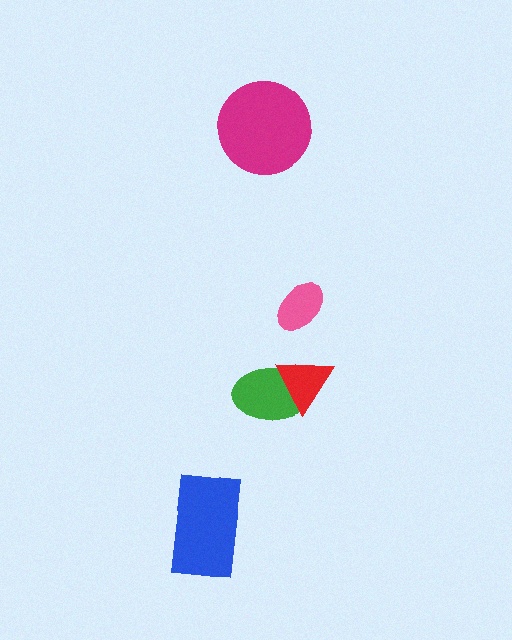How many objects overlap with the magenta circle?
0 objects overlap with the magenta circle.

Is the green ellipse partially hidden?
Yes, it is partially covered by another shape.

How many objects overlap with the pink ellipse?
0 objects overlap with the pink ellipse.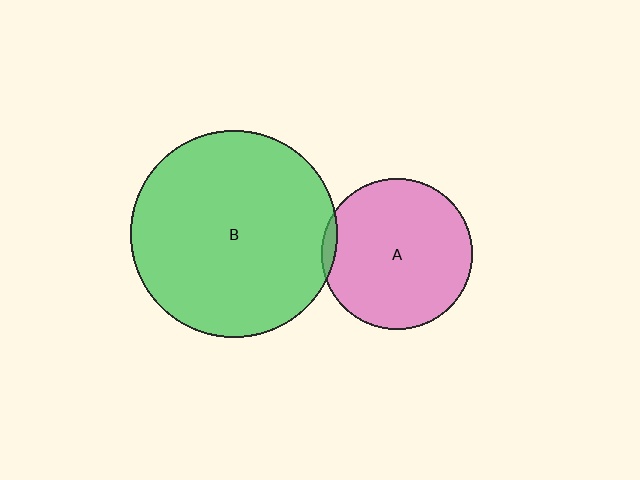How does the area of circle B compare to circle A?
Approximately 1.9 times.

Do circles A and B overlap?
Yes.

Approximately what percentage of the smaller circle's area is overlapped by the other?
Approximately 5%.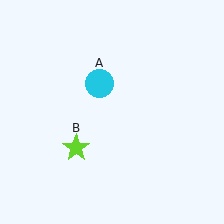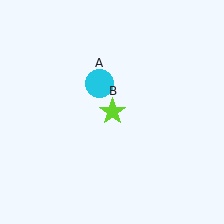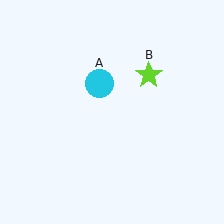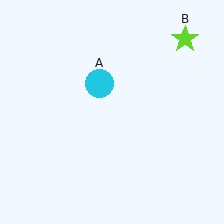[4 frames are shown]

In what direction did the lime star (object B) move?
The lime star (object B) moved up and to the right.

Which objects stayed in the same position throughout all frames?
Cyan circle (object A) remained stationary.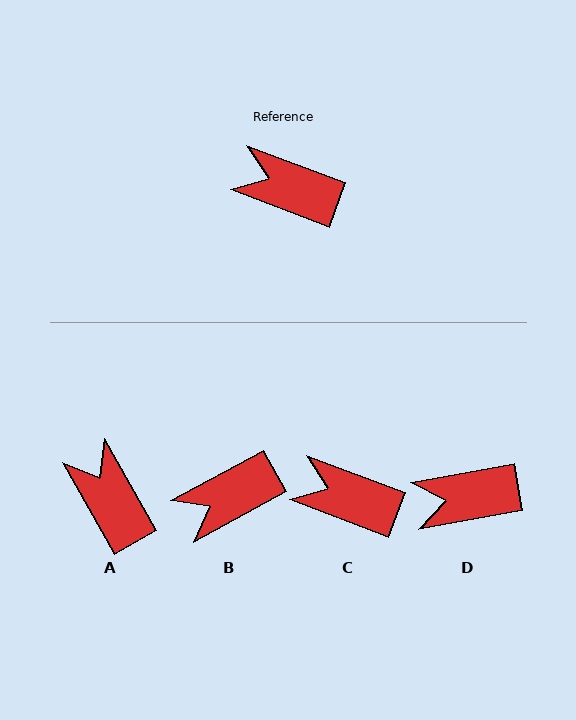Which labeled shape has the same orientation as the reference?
C.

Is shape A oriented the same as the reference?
No, it is off by about 40 degrees.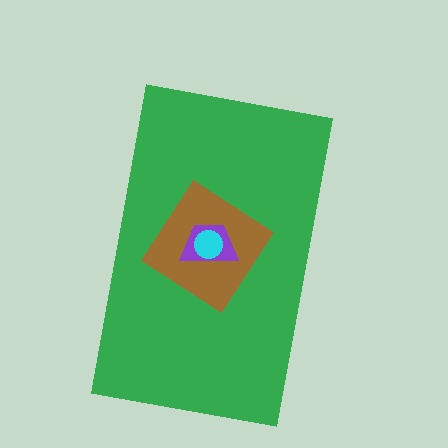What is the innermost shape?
The cyan circle.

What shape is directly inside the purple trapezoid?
The cyan circle.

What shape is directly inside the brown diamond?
The purple trapezoid.